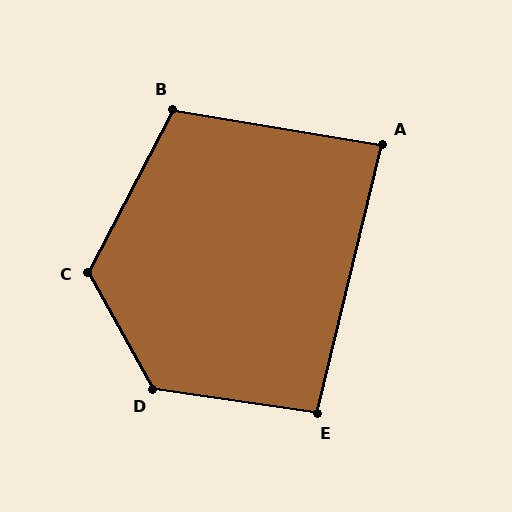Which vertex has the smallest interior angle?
A, at approximately 86 degrees.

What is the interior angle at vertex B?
Approximately 108 degrees (obtuse).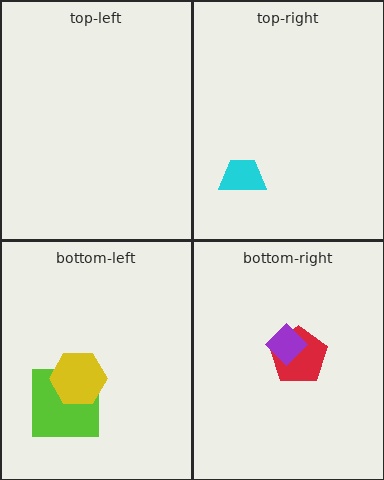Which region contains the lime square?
The bottom-left region.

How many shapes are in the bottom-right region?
2.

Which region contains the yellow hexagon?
The bottom-left region.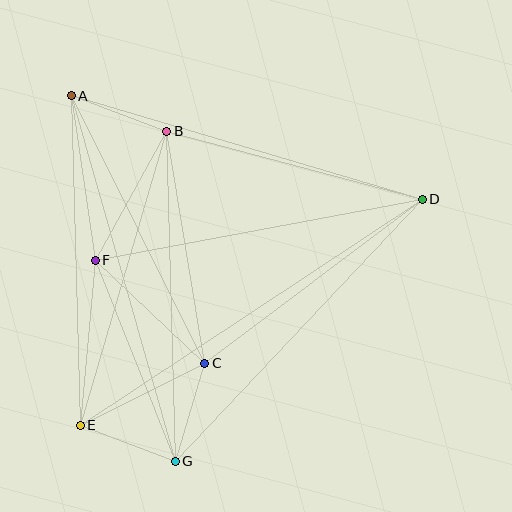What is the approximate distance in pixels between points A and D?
The distance between A and D is approximately 366 pixels.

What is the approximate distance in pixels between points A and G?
The distance between A and G is approximately 380 pixels.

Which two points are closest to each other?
Points E and G are closest to each other.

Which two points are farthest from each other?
Points D and E are farthest from each other.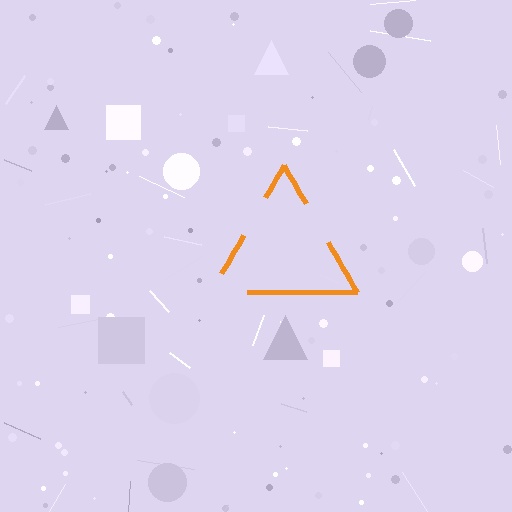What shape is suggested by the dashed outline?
The dashed outline suggests a triangle.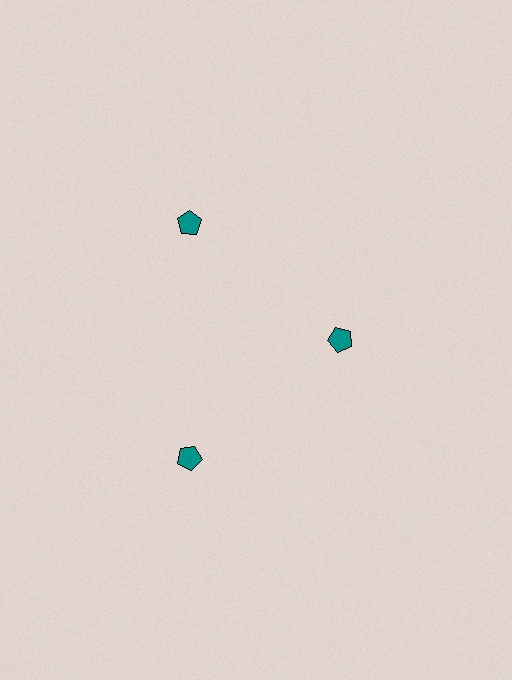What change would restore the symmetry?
The symmetry would be restored by moving it outward, back onto the ring so that all 3 pentagons sit at equal angles and equal distance from the center.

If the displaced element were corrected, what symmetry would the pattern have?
It would have 3-fold rotational symmetry — the pattern would map onto itself every 120 degrees.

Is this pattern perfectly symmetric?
No. The 3 teal pentagons are arranged in a ring, but one element near the 3 o'clock position is pulled inward toward the center, breaking the 3-fold rotational symmetry.